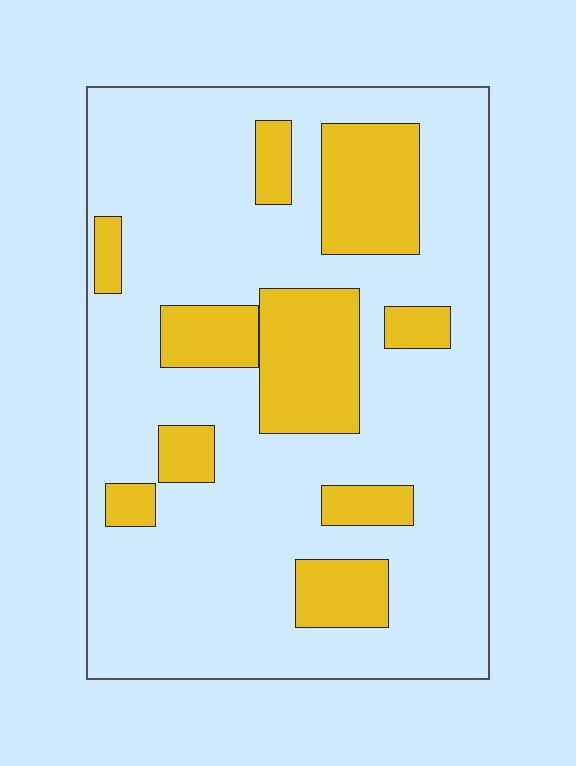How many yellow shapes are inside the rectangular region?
10.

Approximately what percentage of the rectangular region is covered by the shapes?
Approximately 25%.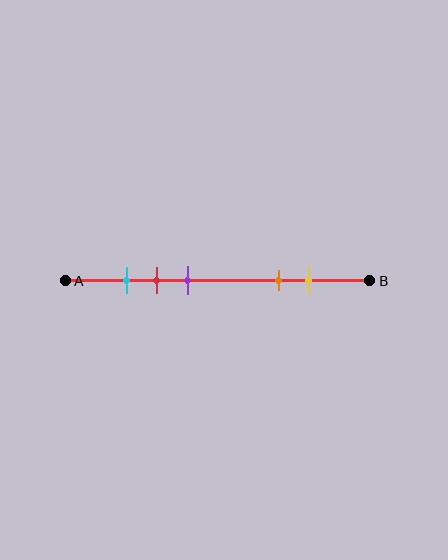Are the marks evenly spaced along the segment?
No, the marks are not evenly spaced.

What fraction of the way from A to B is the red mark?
The red mark is approximately 30% (0.3) of the way from A to B.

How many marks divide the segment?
There are 5 marks dividing the segment.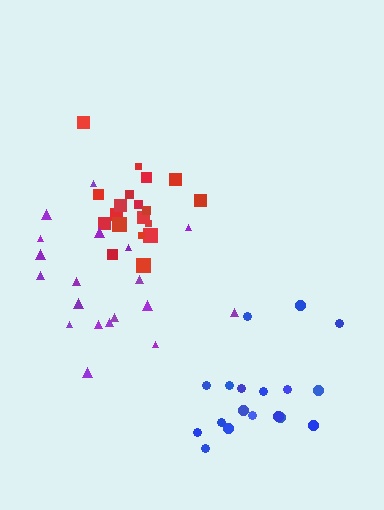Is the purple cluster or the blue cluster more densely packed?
Blue.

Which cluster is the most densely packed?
Red.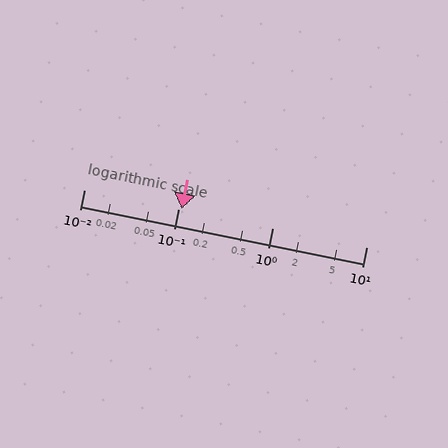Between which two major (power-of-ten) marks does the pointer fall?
The pointer is between 0.1 and 1.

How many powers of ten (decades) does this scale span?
The scale spans 3 decades, from 0.01 to 10.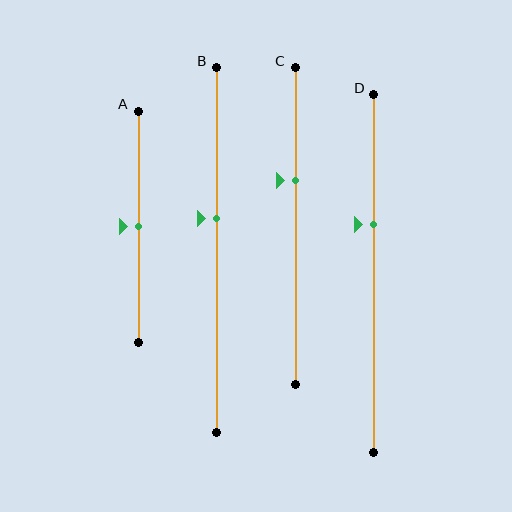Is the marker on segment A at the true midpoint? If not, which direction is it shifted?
Yes, the marker on segment A is at the true midpoint.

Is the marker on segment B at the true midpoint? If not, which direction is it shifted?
No, the marker on segment B is shifted upward by about 9% of the segment length.